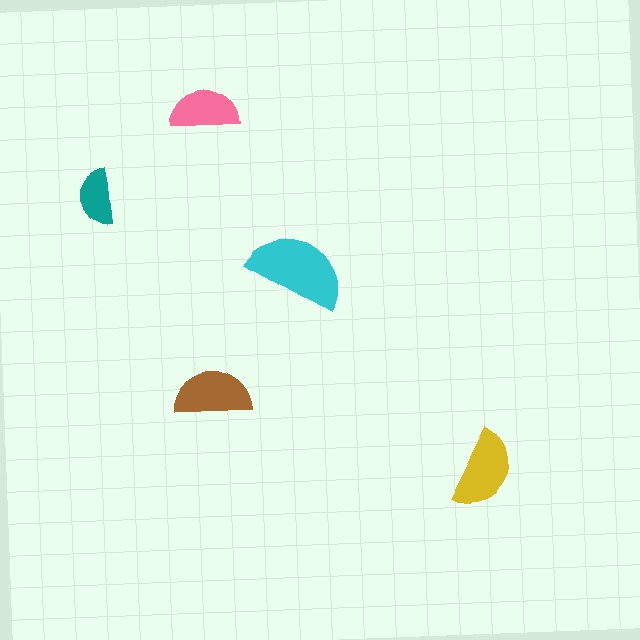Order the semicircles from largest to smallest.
the cyan one, the yellow one, the brown one, the pink one, the teal one.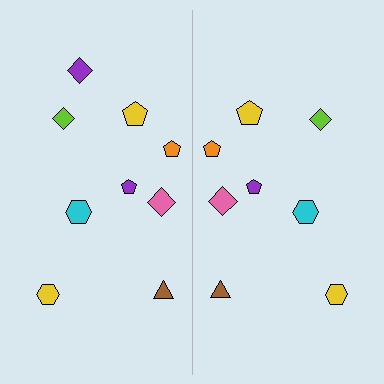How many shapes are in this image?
There are 17 shapes in this image.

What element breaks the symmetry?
A purple diamond is missing from the right side.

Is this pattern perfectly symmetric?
No, the pattern is not perfectly symmetric. A purple diamond is missing from the right side.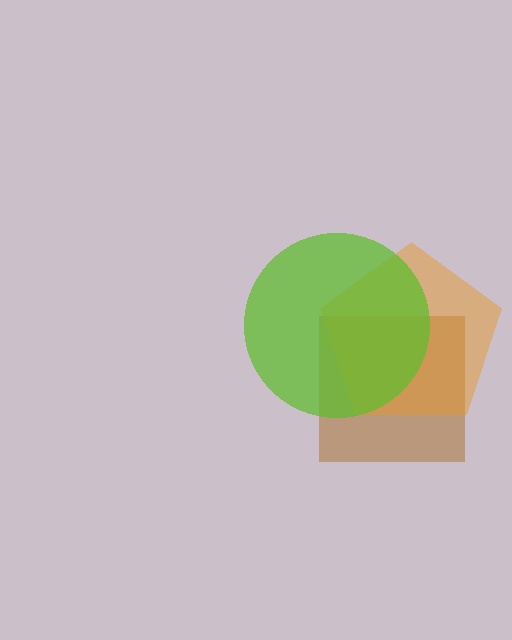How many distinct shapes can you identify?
There are 3 distinct shapes: a brown square, an orange pentagon, a lime circle.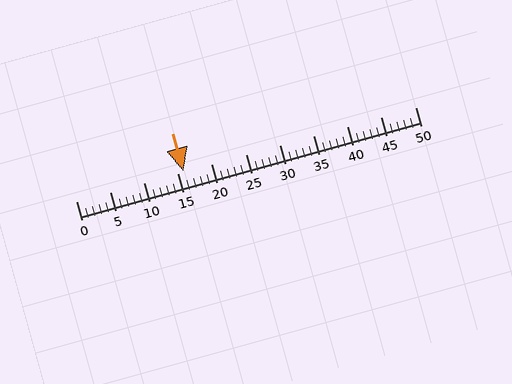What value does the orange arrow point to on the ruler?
The orange arrow points to approximately 16.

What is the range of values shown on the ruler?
The ruler shows values from 0 to 50.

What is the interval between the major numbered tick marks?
The major tick marks are spaced 5 units apart.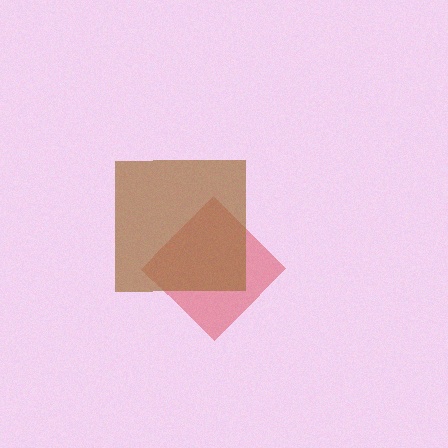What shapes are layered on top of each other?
The layered shapes are: a red diamond, a brown square.